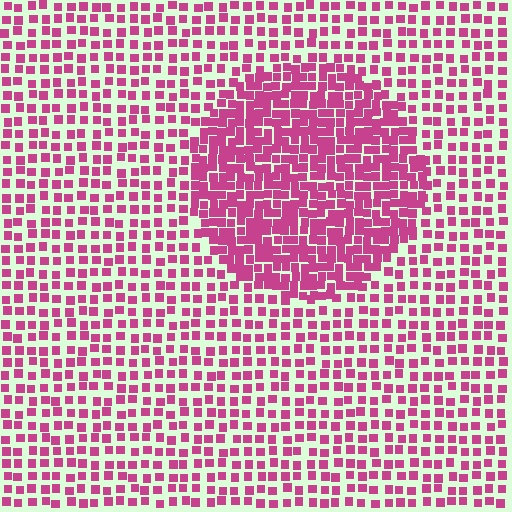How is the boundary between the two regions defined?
The boundary is defined by a change in element density (approximately 2.0x ratio). All elements are the same color, size, and shape.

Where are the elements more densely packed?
The elements are more densely packed inside the circle boundary.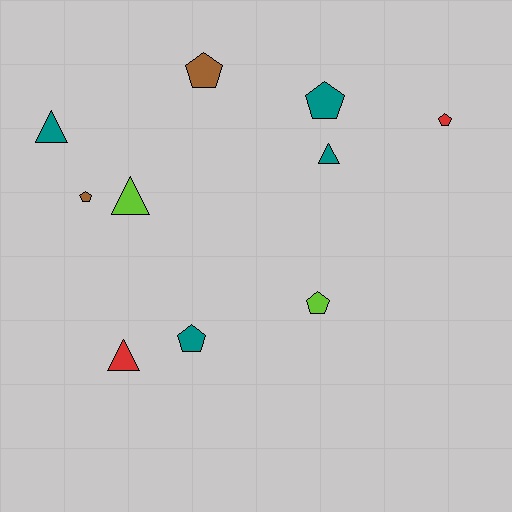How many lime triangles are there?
There is 1 lime triangle.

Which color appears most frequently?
Teal, with 4 objects.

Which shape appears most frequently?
Pentagon, with 6 objects.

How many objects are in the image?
There are 10 objects.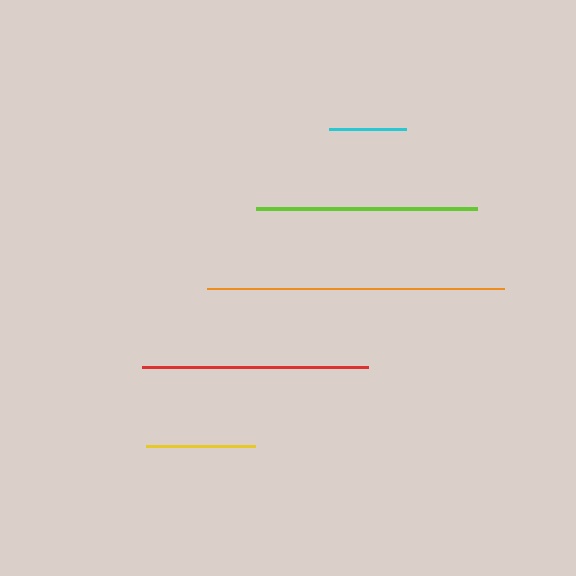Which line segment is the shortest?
The cyan line is the shortest at approximately 77 pixels.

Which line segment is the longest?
The orange line is the longest at approximately 296 pixels.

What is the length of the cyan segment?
The cyan segment is approximately 77 pixels long.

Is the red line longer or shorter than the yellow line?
The red line is longer than the yellow line.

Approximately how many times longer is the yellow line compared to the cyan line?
The yellow line is approximately 1.4 times the length of the cyan line.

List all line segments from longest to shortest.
From longest to shortest: orange, red, lime, yellow, cyan.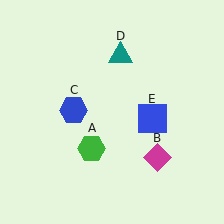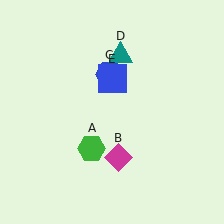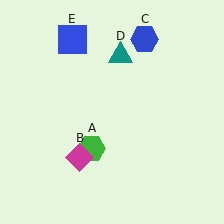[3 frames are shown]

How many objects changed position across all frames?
3 objects changed position: magenta diamond (object B), blue hexagon (object C), blue square (object E).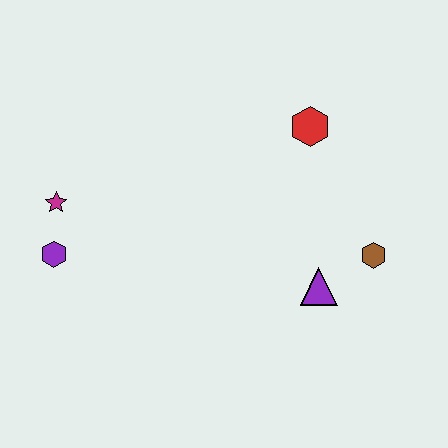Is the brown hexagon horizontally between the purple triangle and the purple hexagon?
No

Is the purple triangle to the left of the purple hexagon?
No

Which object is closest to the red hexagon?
The brown hexagon is closest to the red hexagon.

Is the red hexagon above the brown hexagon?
Yes